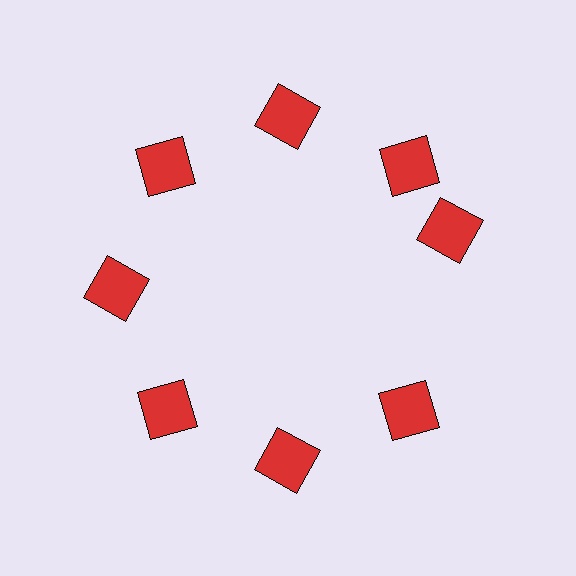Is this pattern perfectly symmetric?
No. The 8 red squares are arranged in a ring, but one element near the 3 o'clock position is rotated out of alignment along the ring, breaking the 8-fold rotational symmetry.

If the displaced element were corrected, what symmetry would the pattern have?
It would have 8-fold rotational symmetry — the pattern would map onto itself every 45 degrees.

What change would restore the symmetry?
The symmetry would be restored by rotating it back into even spacing with its neighbors so that all 8 squares sit at equal angles and equal distance from the center.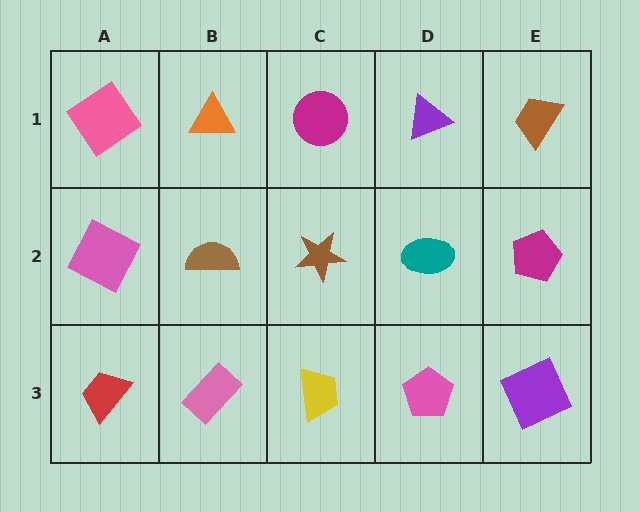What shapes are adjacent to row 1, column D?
A teal ellipse (row 2, column D), a magenta circle (row 1, column C), a brown trapezoid (row 1, column E).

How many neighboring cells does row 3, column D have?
3.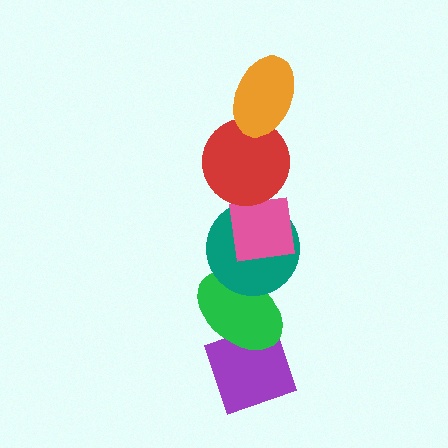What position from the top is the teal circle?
The teal circle is 4th from the top.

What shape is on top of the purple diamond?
The green ellipse is on top of the purple diamond.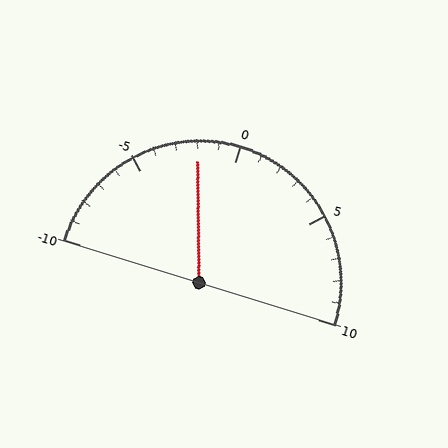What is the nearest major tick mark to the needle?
The nearest major tick mark is 0.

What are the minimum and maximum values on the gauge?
The gauge ranges from -10 to 10.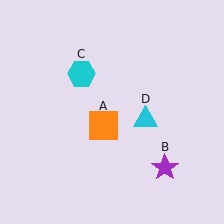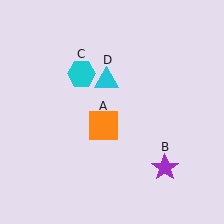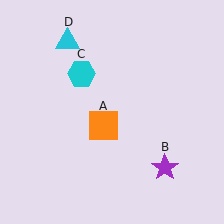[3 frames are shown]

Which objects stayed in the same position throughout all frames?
Orange square (object A) and purple star (object B) and cyan hexagon (object C) remained stationary.